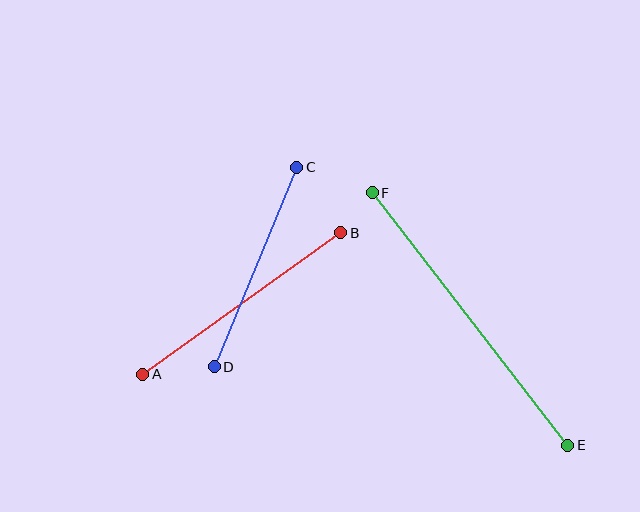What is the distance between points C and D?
The distance is approximately 216 pixels.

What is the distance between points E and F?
The distance is approximately 319 pixels.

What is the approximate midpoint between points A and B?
The midpoint is at approximately (242, 304) pixels.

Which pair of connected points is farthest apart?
Points E and F are farthest apart.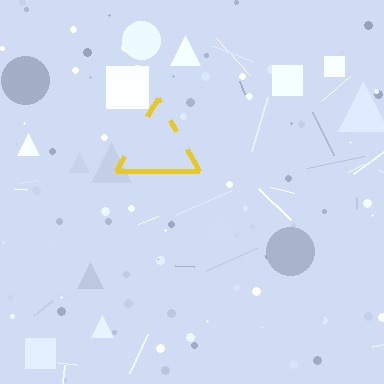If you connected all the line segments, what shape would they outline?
They would outline a triangle.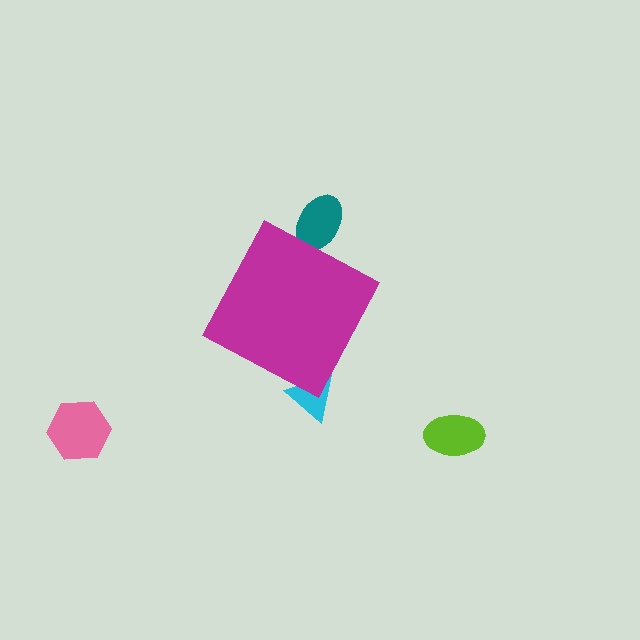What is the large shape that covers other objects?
A magenta diamond.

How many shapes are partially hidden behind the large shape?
2 shapes are partially hidden.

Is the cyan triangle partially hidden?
Yes, the cyan triangle is partially hidden behind the magenta diamond.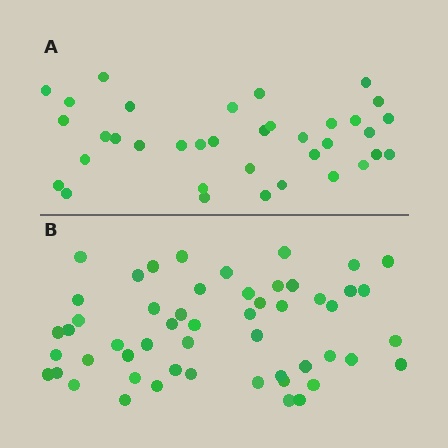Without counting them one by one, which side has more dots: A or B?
Region B (the bottom region) has more dots.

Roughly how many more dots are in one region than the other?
Region B has approximately 15 more dots than region A.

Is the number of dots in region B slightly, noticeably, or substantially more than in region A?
Region B has substantially more. The ratio is roughly 1.5 to 1.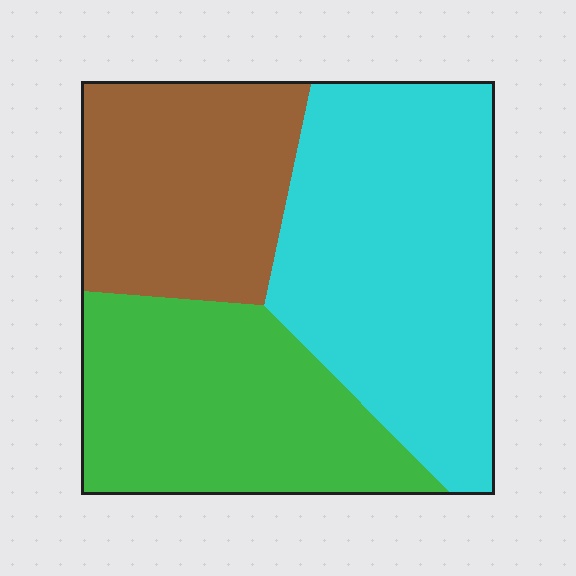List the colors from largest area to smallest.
From largest to smallest: cyan, green, brown.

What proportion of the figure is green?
Green takes up about one third (1/3) of the figure.